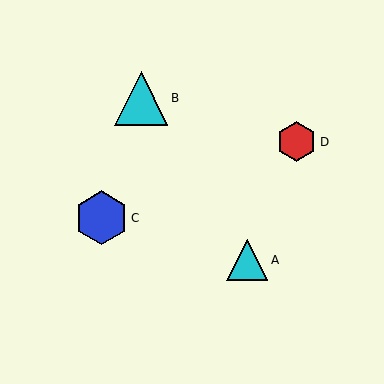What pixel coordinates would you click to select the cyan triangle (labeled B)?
Click at (141, 98) to select the cyan triangle B.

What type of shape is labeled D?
Shape D is a red hexagon.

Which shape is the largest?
The cyan triangle (labeled B) is the largest.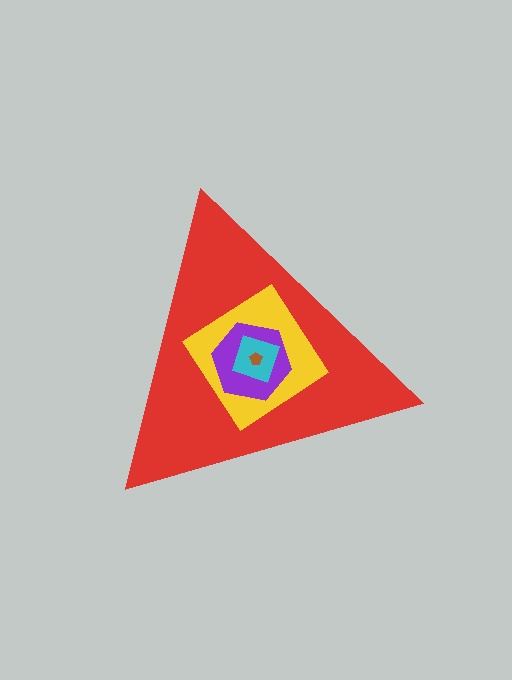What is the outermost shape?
The red triangle.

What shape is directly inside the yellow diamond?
The purple hexagon.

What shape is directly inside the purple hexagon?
The cyan diamond.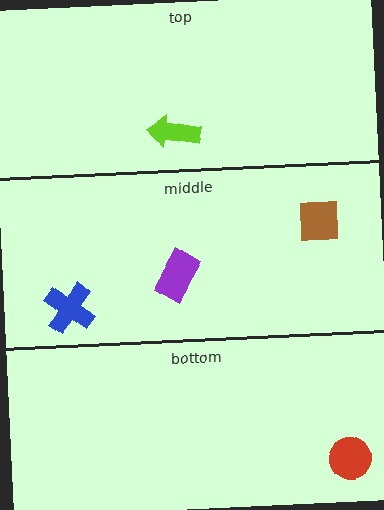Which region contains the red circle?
The bottom region.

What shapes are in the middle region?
The brown square, the purple rectangle, the blue cross.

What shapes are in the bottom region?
The red circle.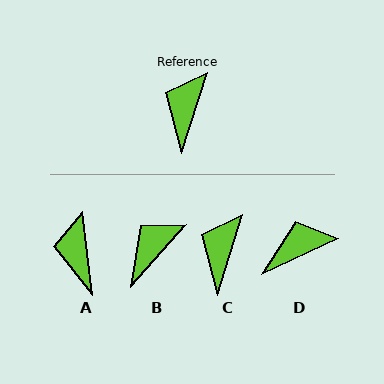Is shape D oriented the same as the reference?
No, it is off by about 48 degrees.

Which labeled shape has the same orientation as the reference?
C.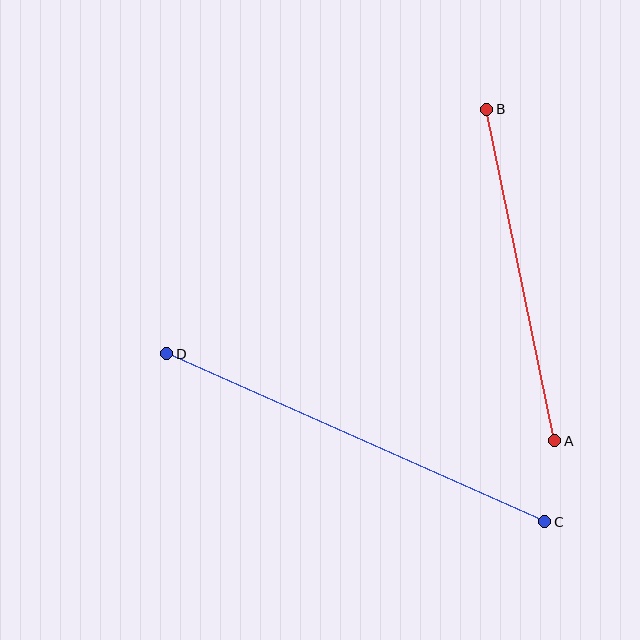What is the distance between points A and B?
The distance is approximately 338 pixels.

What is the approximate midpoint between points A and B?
The midpoint is at approximately (521, 275) pixels.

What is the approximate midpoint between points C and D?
The midpoint is at approximately (356, 438) pixels.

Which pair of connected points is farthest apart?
Points C and D are farthest apart.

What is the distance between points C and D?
The distance is approximately 414 pixels.